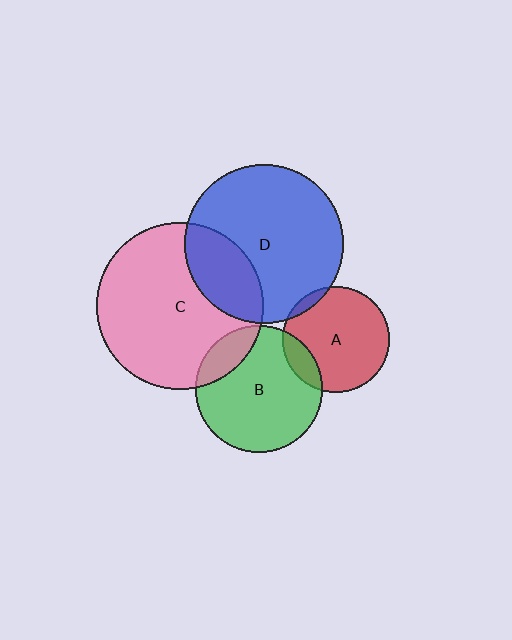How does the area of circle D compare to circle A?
Approximately 2.2 times.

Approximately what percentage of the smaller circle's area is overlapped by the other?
Approximately 15%.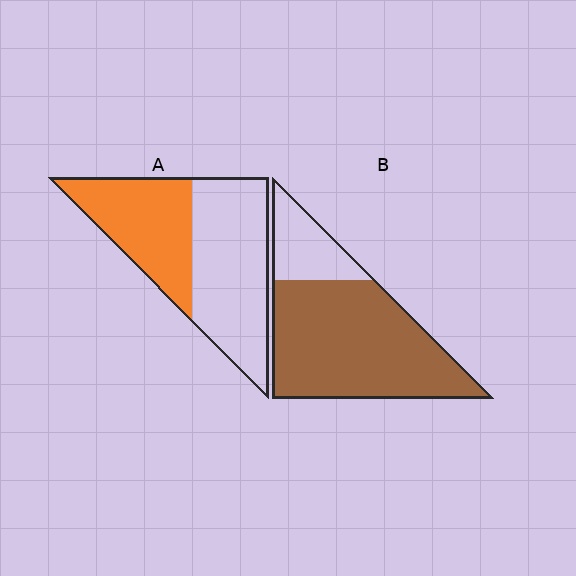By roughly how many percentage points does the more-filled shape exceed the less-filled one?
By roughly 35 percentage points (B over A).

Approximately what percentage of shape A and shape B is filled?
A is approximately 45% and B is approximately 80%.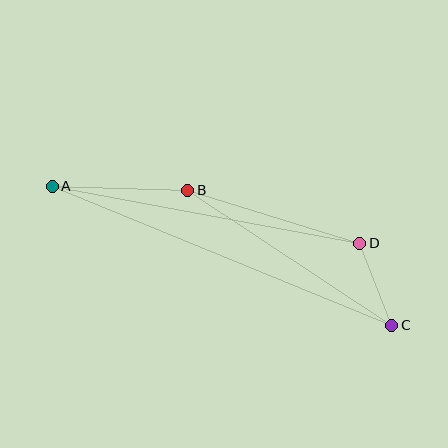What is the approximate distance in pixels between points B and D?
The distance between B and D is approximately 180 pixels.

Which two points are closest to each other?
Points C and D are closest to each other.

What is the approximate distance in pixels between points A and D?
The distance between A and D is approximately 313 pixels.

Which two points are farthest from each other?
Points A and C are farthest from each other.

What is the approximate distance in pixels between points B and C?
The distance between B and C is approximately 244 pixels.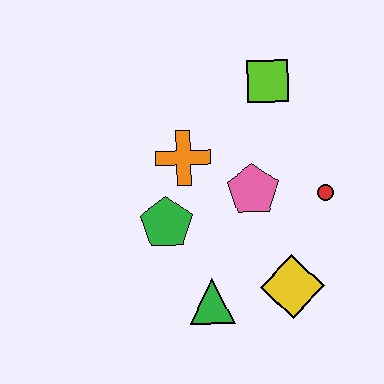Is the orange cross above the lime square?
No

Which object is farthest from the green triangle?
The lime square is farthest from the green triangle.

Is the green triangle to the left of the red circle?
Yes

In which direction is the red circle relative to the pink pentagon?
The red circle is to the right of the pink pentagon.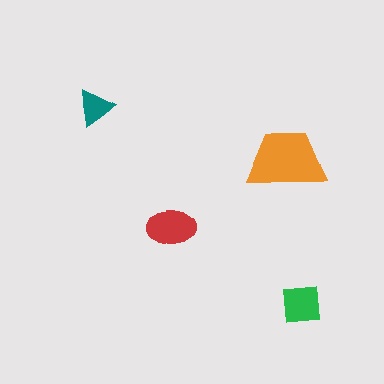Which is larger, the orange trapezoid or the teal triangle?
The orange trapezoid.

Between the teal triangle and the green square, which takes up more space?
The green square.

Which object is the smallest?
The teal triangle.